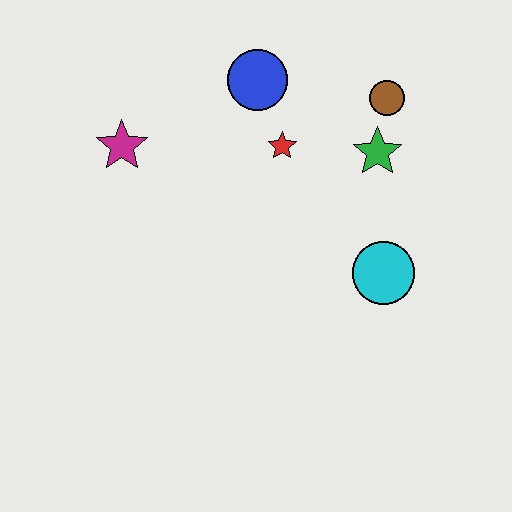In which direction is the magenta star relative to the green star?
The magenta star is to the left of the green star.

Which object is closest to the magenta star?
The blue circle is closest to the magenta star.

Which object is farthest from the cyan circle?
The magenta star is farthest from the cyan circle.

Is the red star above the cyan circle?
Yes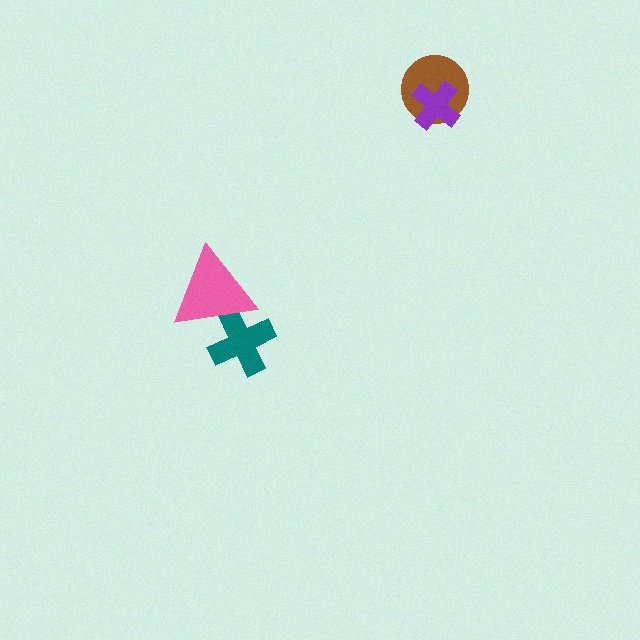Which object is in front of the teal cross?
The pink triangle is in front of the teal cross.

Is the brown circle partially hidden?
Yes, it is partially covered by another shape.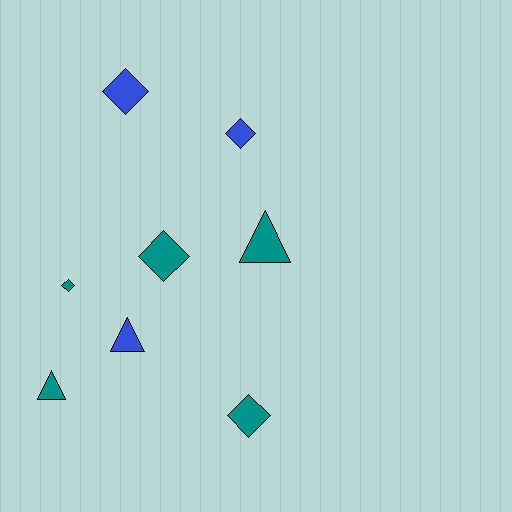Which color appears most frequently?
Teal, with 5 objects.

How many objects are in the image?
There are 8 objects.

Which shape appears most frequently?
Diamond, with 5 objects.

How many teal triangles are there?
There are 2 teal triangles.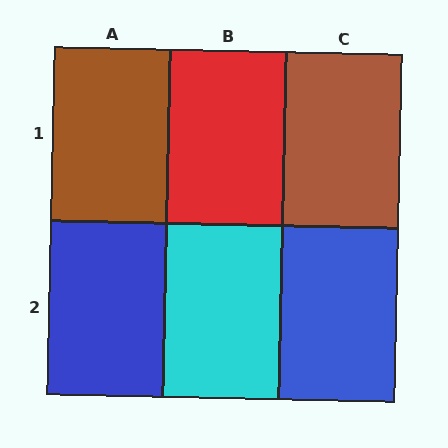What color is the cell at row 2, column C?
Blue.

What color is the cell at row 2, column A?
Blue.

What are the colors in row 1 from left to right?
Brown, red, brown.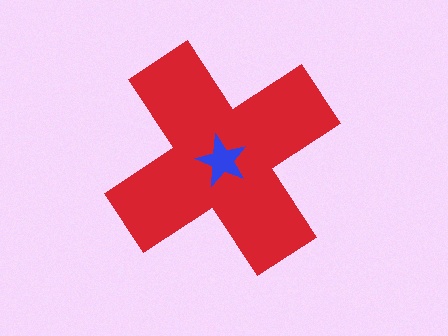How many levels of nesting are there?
2.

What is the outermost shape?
The red cross.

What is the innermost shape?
The blue star.